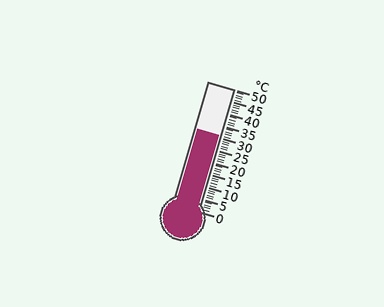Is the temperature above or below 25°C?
The temperature is above 25°C.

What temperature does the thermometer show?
The thermometer shows approximately 31°C.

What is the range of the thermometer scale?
The thermometer scale ranges from 0°C to 50°C.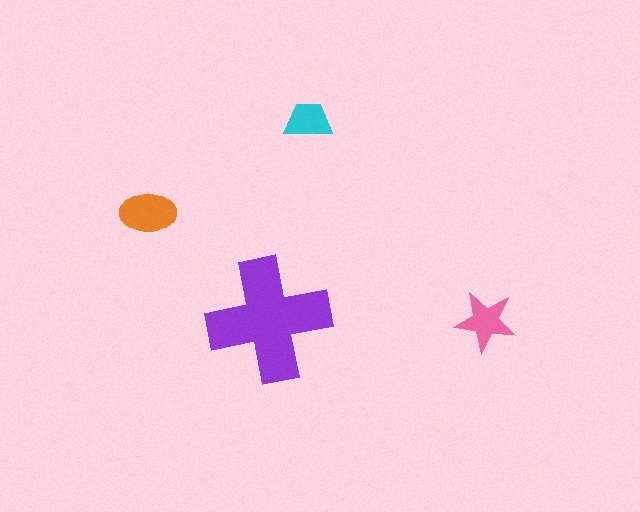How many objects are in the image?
There are 4 objects in the image.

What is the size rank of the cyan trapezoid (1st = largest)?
4th.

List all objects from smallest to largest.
The cyan trapezoid, the pink star, the orange ellipse, the purple cross.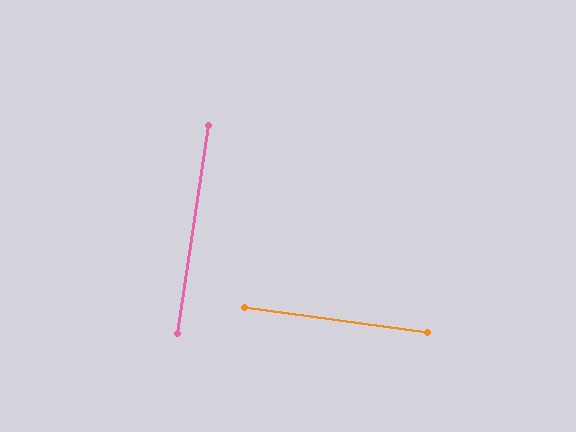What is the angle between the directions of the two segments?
Approximately 89 degrees.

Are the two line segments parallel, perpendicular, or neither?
Perpendicular — they meet at approximately 89°.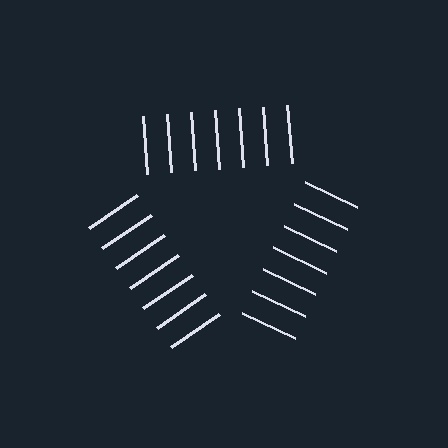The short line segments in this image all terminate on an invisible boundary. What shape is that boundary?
An illusory triangle — the line segments terminate on its edges but no continuous stroke is drawn.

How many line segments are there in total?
21 — 7 along each of the 3 edges.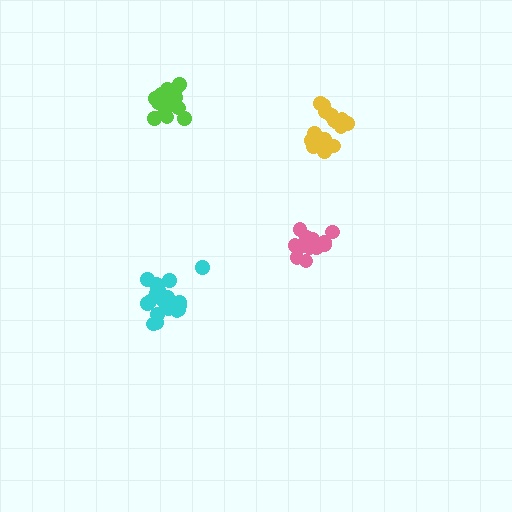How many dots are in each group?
Group 1: 20 dots, Group 2: 19 dots, Group 3: 15 dots, Group 4: 20 dots (74 total).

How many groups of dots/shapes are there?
There are 4 groups.